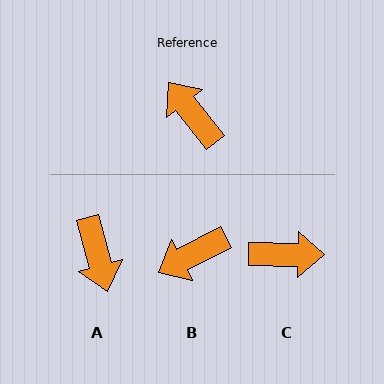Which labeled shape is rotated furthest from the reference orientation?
A, about 156 degrees away.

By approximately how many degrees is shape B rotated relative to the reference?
Approximately 79 degrees counter-clockwise.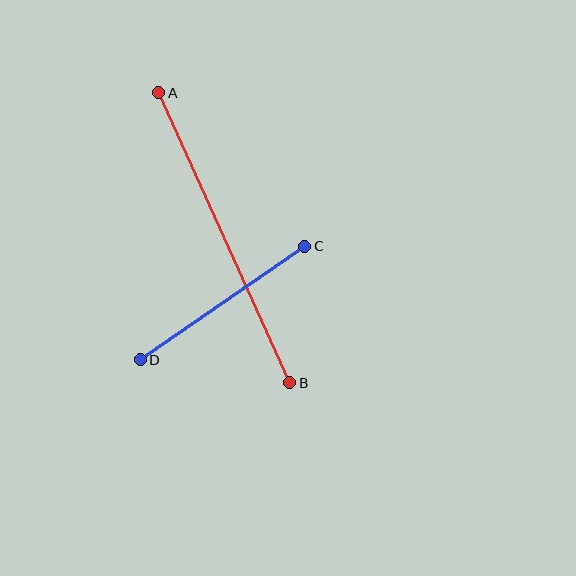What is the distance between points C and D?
The distance is approximately 200 pixels.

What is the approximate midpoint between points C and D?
The midpoint is at approximately (223, 303) pixels.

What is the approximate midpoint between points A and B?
The midpoint is at approximately (224, 238) pixels.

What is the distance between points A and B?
The distance is approximately 319 pixels.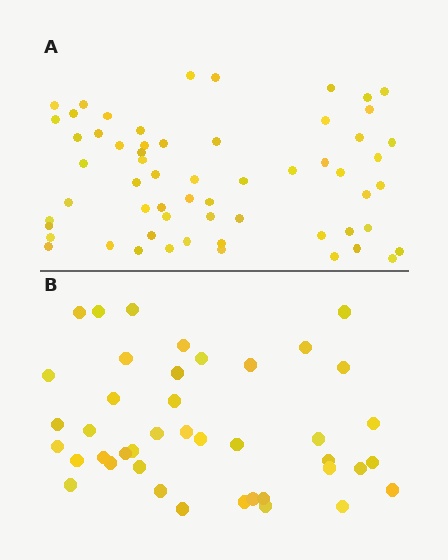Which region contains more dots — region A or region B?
Region A (the top region) has more dots.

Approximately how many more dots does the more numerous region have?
Region A has approximately 20 more dots than region B.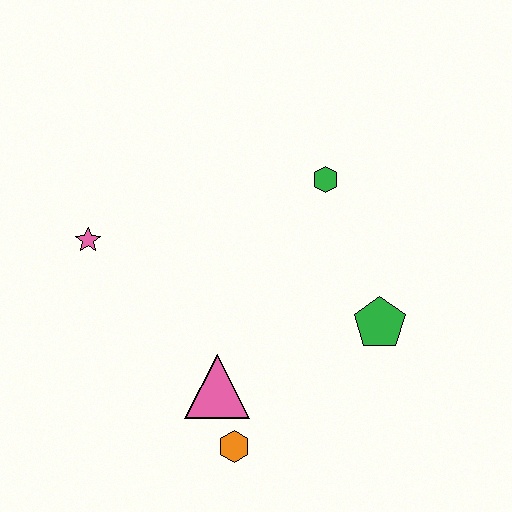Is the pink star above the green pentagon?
Yes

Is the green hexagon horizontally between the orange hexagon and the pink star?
No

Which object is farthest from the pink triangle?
The green hexagon is farthest from the pink triangle.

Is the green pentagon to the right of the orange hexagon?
Yes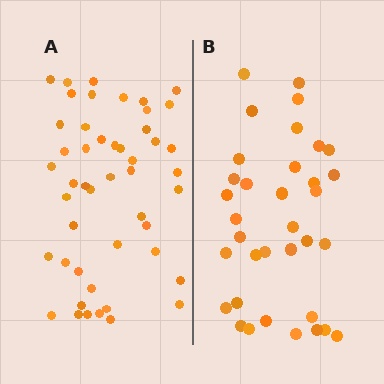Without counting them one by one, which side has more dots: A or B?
Region A (the left region) has more dots.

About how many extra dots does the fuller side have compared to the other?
Region A has approximately 15 more dots than region B.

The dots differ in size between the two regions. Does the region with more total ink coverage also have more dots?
No. Region B has more total ink coverage because its dots are larger, but region A actually contains more individual dots. Total area can be misleading — the number of items is what matters here.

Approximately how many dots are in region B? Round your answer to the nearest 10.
About 40 dots. (The exact count is 35, which rounds to 40.)